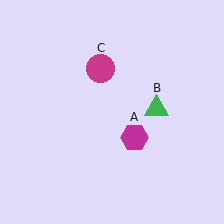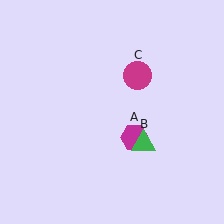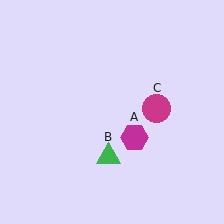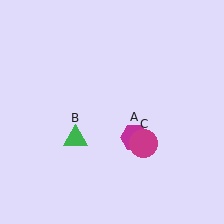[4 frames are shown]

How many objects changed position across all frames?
2 objects changed position: green triangle (object B), magenta circle (object C).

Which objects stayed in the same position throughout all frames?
Magenta hexagon (object A) remained stationary.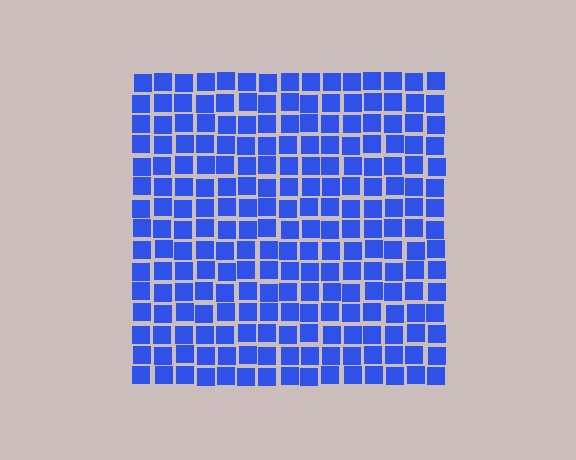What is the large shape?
The large shape is a square.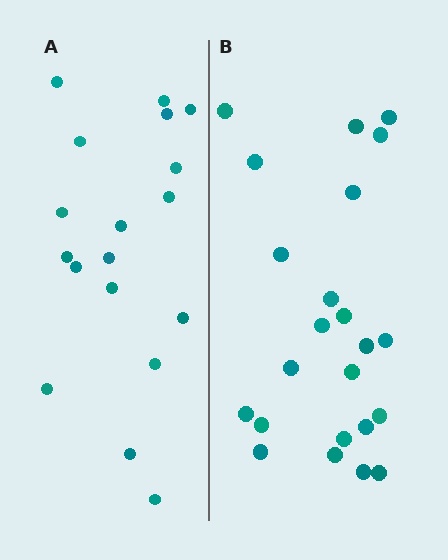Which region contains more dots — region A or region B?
Region B (the right region) has more dots.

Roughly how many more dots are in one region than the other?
Region B has about 5 more dots than region A.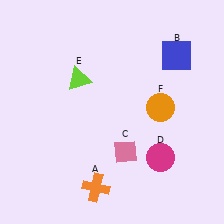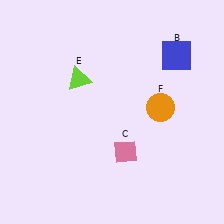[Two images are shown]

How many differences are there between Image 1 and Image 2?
There are 2 differences between the two images.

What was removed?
The magenta circle (D), the orange cross (A) were removed in Image 2.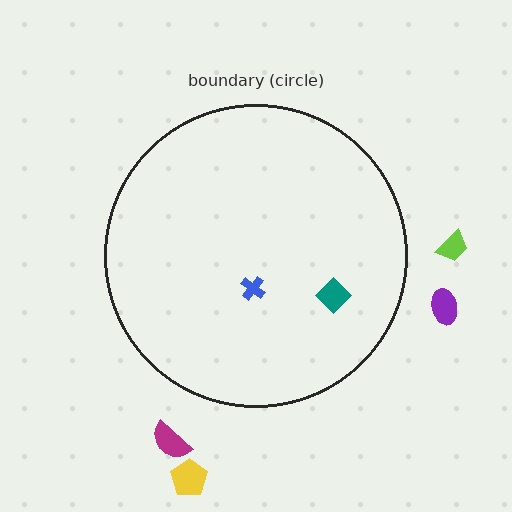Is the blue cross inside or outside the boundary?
Inside.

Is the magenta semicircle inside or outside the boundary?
Outside.